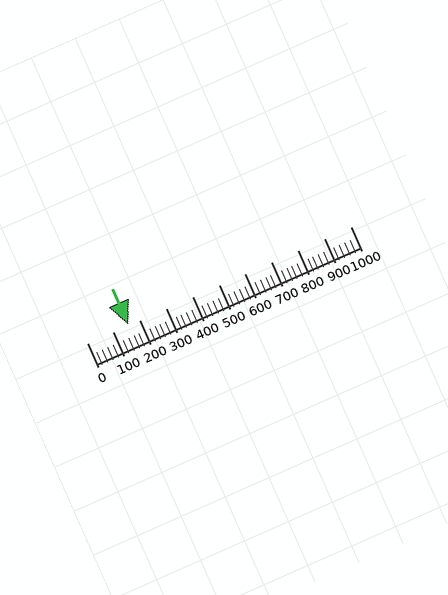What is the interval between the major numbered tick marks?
The major tick marks are spaced 100 units apart.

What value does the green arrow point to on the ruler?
The green arrow points to approximately 157.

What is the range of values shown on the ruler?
The ruler shows values from 0 to 1000.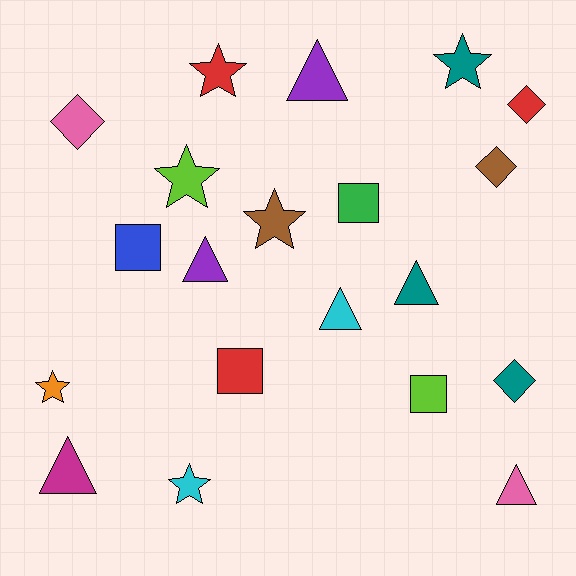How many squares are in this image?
There are 4 squares.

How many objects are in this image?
There are 20 objects.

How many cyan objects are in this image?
There are 2 cyan objects.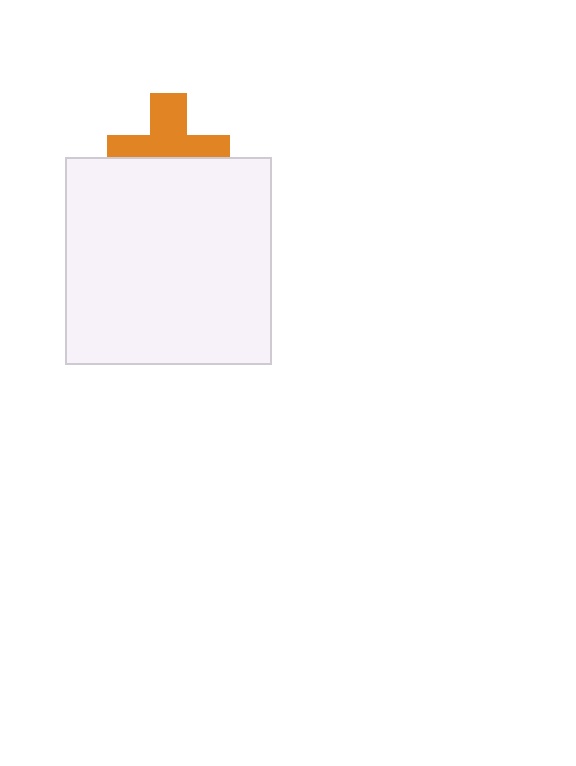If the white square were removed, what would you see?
You would see the complete orange cross.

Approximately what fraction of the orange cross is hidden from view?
Roughly 45% of the orange cross is hidden behind the white square.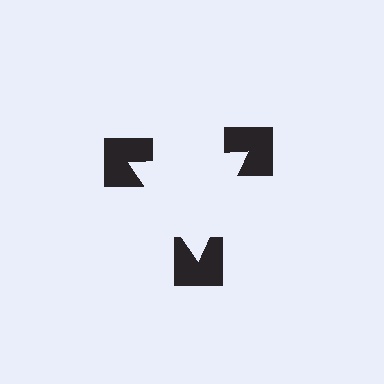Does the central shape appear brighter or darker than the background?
It typically appears slightly brighter than the background, even though no actual brightness change is drawn.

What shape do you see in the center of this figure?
An illusory triangle — its edges are inferred from the aligned wedge cuts in the notched squares, not physically drawn.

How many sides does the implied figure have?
3 sides.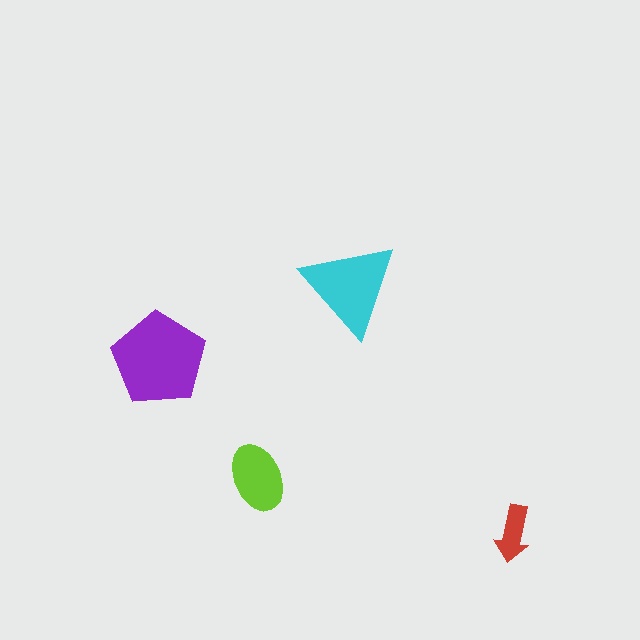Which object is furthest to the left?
The purple pentagon is leftmost.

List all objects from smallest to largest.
The red arrow, the lime ellipse, the cyan triangle, the purple pentagon.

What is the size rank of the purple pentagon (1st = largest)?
1st.